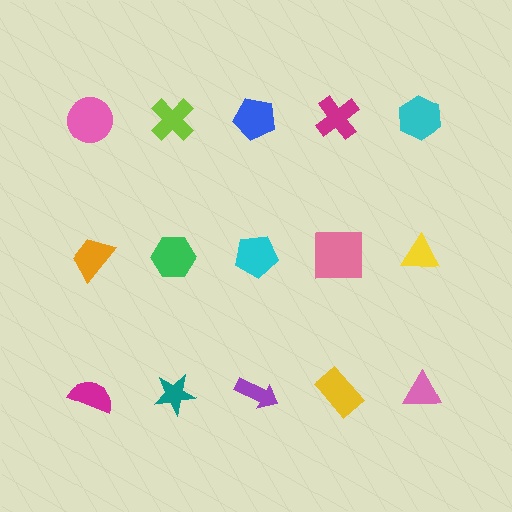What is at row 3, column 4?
A yellow rectangle.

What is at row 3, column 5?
A pink triangle.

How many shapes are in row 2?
5 shapes.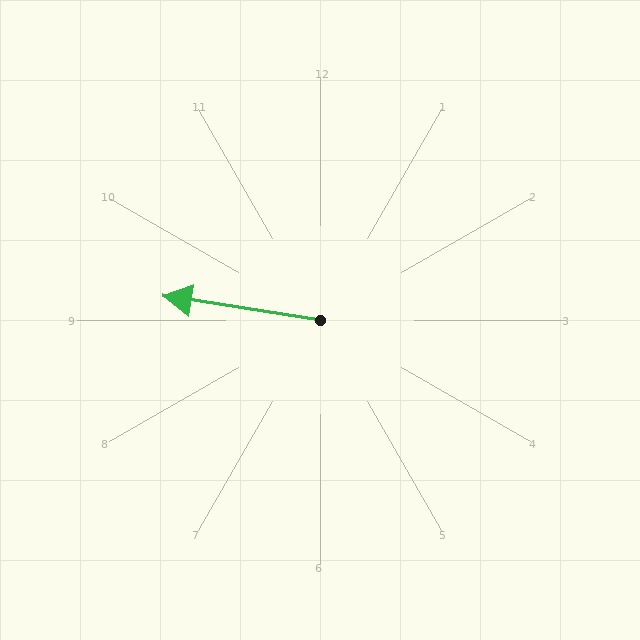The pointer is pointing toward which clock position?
Roughly 9 o'clock.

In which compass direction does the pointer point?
West.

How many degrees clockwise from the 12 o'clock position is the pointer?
Approximately 279 degrees.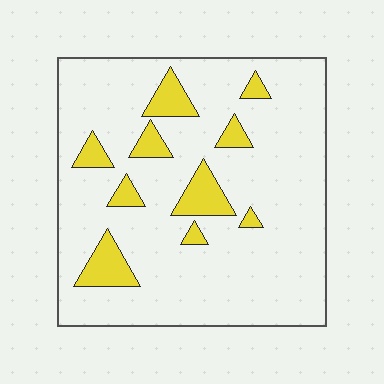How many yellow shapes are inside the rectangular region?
10.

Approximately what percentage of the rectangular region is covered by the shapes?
Approximately 15%.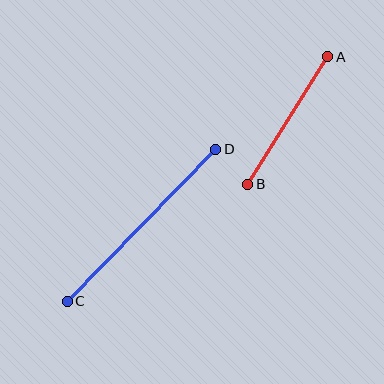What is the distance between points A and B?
The distance is approximately 151 pixels.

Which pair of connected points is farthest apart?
Points C and D are farthest apart.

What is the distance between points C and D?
The distance is approximately 213 pixels.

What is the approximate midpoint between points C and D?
The midpoint is at approximately (142, 225) pixels.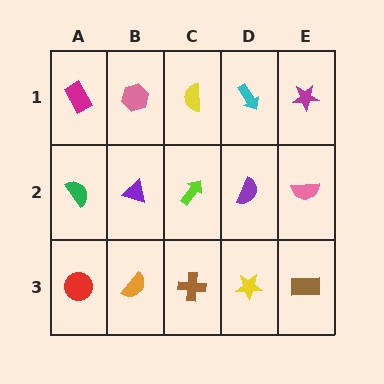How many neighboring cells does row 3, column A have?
2.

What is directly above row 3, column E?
A pink semicircle.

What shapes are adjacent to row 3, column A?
A green semicircle (row 2, column A), an orange semicircle (row 3, column B).